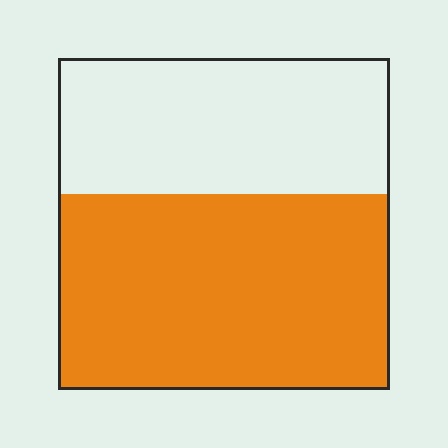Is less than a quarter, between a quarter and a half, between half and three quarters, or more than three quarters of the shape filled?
Between half and three quarters.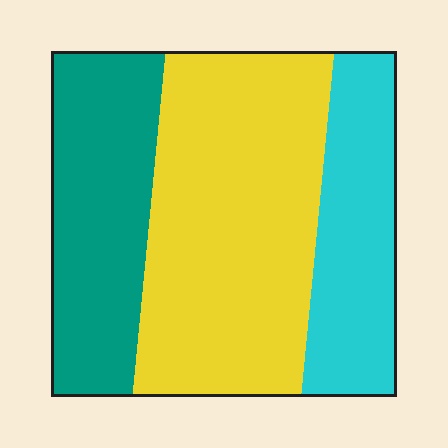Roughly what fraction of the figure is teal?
Teal takes up about one quarter (1/4) of the figure.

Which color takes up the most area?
Yellow, at roughly 50%.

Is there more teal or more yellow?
Yellow.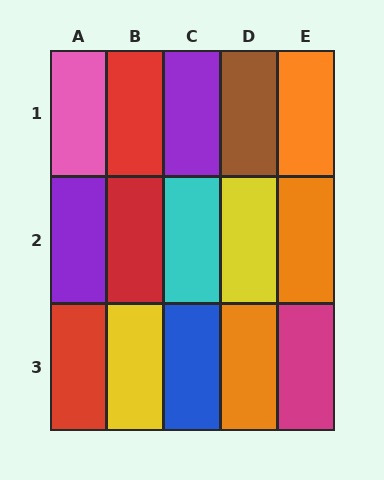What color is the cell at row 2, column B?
Red.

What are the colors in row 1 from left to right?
Pink, red, purple, brown, orange.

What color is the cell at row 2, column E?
Orange.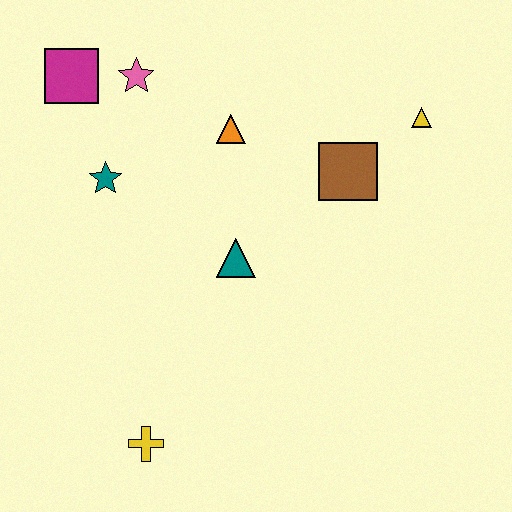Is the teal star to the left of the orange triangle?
Yes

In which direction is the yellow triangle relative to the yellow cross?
The yellow triangle is above the yellow cross.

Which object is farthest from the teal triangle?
The magenta square is farthest from the teal triangle.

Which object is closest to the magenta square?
The pink star is closest to the magenta square.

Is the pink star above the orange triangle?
Yes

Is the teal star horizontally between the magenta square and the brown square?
Yes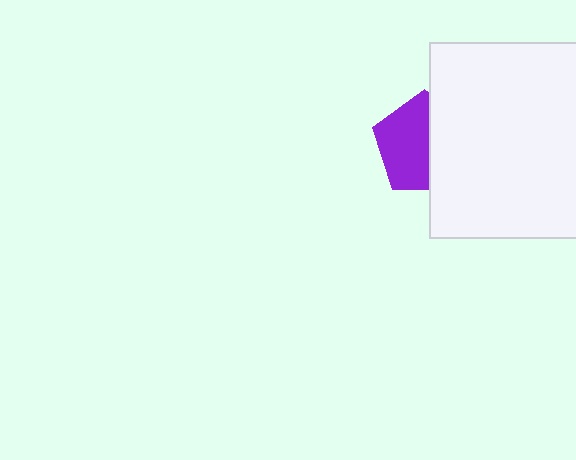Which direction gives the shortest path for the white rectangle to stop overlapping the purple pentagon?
Moving right gives the shortest separation.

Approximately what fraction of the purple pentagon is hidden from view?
Roughly 44% of the purple pentagon is hidden behind the white rectangle.